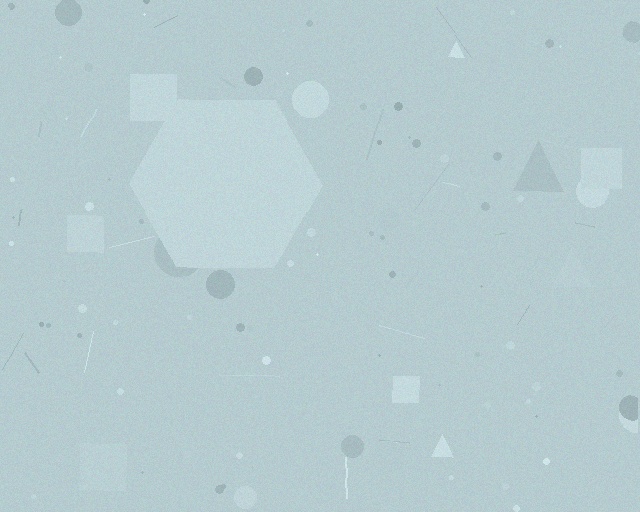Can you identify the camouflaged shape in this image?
The camouflaged shape is a hexagon.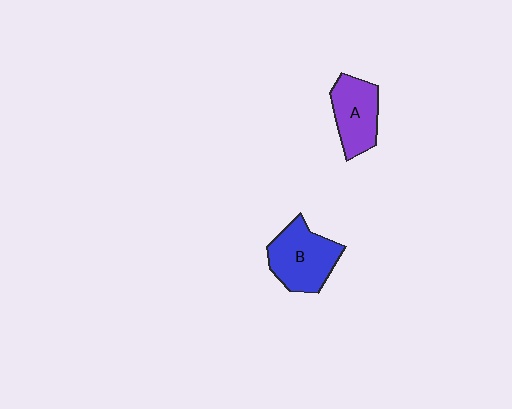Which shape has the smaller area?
Shape A (purple).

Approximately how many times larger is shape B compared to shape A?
Approximately 1.2 times.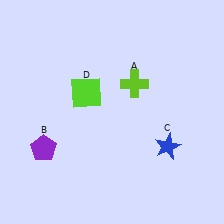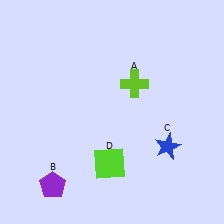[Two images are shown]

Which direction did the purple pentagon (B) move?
The purple pentagon (B) moved down.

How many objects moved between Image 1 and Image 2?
2 objects moved between the two images.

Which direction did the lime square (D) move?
The lime square (D) moved down.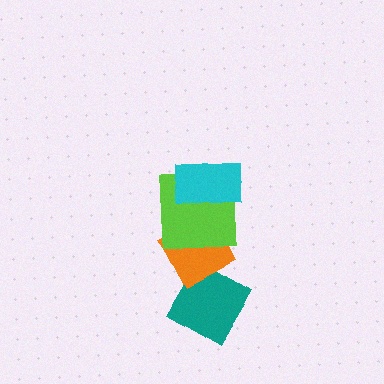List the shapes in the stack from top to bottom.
From top to bottom: the cyan rectangle, the lime square, the orange diamond, the teal diamond.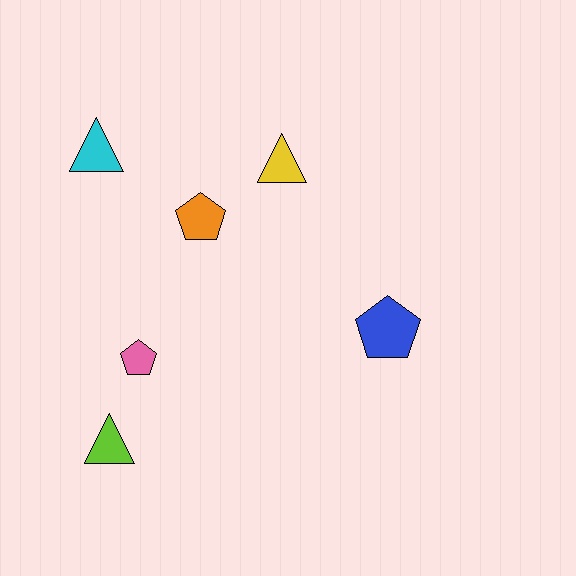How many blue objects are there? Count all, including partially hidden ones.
There is 1 blue object.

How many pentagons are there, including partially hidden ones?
There are 3 pentagons.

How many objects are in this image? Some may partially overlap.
There are 6 objects.